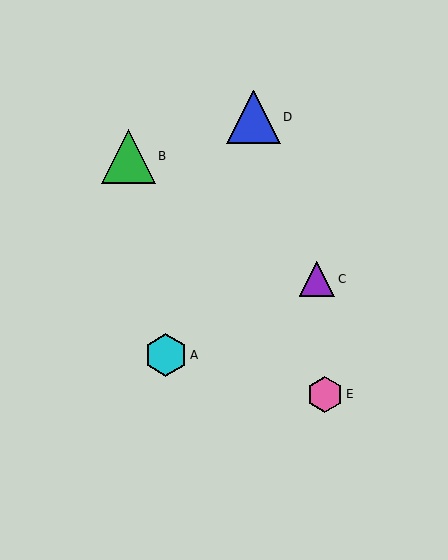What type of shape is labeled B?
Shape B is a green triangle.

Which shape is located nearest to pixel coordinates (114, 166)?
The green triangle (labeled B) at (128, 156) is nearest to that location.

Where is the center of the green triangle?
The center of the green triangle is at (128, 156).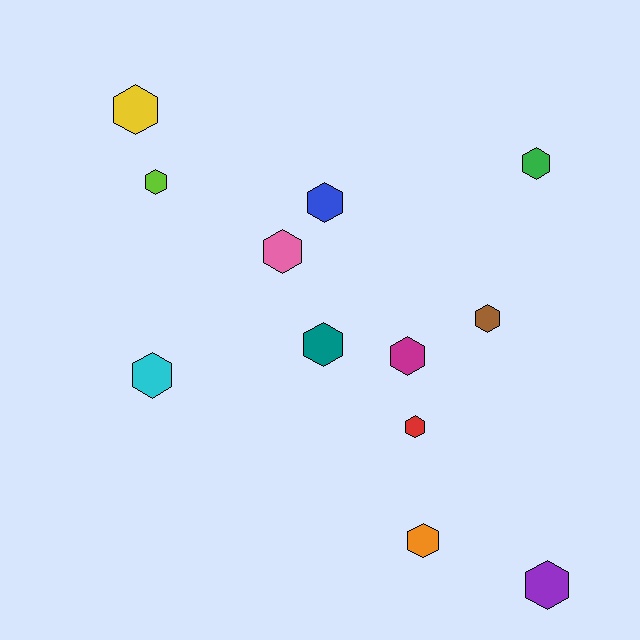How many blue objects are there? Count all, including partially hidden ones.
There is 1 blue object.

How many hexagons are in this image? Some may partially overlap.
There are 12 hexagons.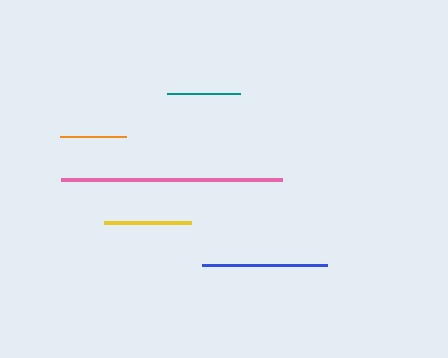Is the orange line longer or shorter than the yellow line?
The yellow line is longer than the orange line.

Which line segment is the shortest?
The orange line is the shortest at approximately 65 pixels.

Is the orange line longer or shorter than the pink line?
The pink line is longer than the orange line.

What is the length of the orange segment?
The orange segment is approximately 65 pixels long.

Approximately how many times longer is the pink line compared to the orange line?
The pink line is approximately 3.4 times the length of the orange line.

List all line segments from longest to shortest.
From longest to shortest: pink, blue, yellow, teal, orange.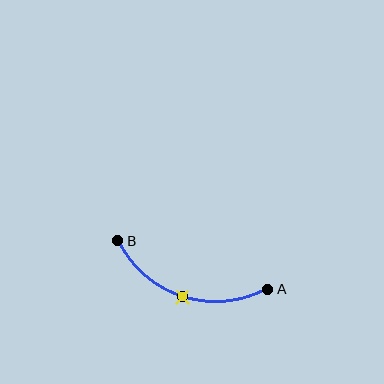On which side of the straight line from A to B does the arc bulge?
The arc bulges below the straight line connecting A and B.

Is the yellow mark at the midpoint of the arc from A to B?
Yes. The yellow mark lies on the arc at equal arc-length from both A and B — it is the arc midpoint.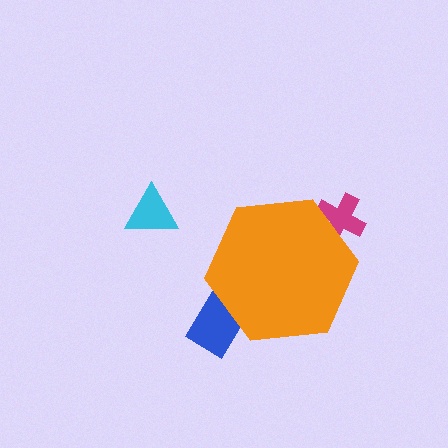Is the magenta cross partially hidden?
Yes, the magenta cross is partially hidden behind the orange hexagon.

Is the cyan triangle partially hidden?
No, the cyan triangle is fully visible.